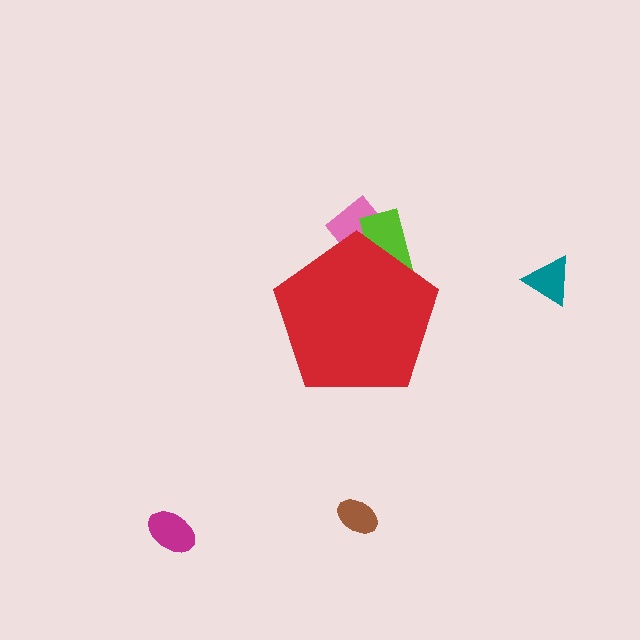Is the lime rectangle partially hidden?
Yes, the lime rectangle is partially hidden behind the red pentagon.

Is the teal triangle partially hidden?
No, the teal triangle is fully visible.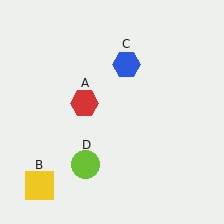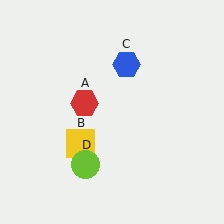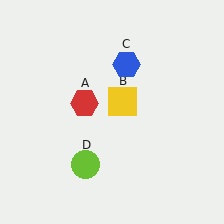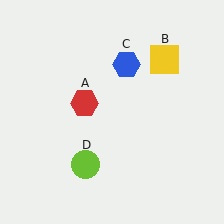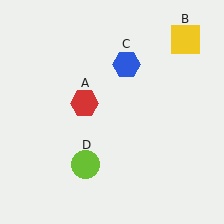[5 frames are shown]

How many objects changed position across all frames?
1 object changed position: yellow square (object B).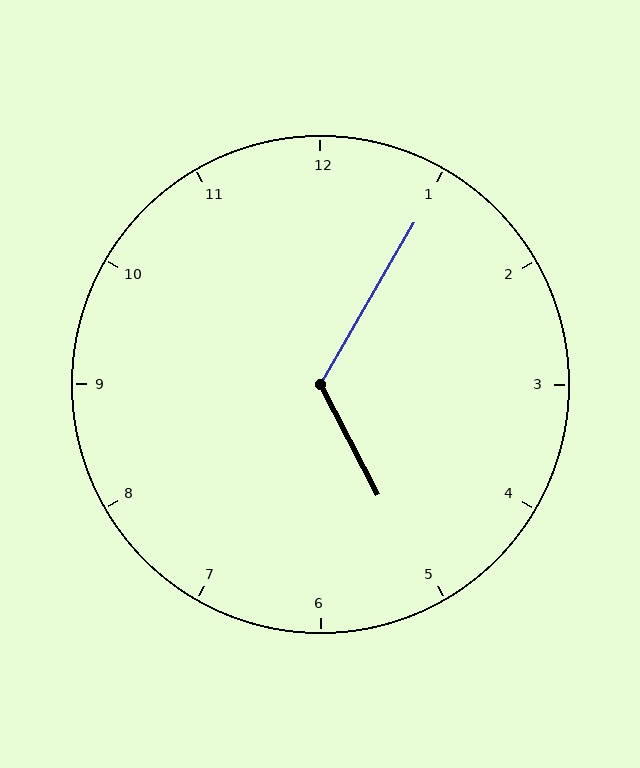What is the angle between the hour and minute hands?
Approximately 122 degrees.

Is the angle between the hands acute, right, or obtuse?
It is obtuse.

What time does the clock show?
5:05.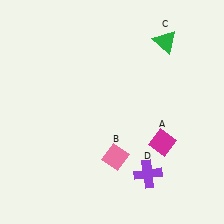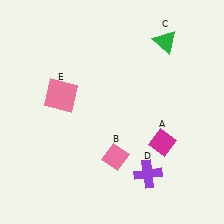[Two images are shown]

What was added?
A pink square (E) was added in Image 2.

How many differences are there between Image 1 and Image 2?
There is 1 difference between the two images.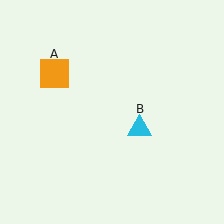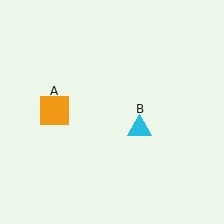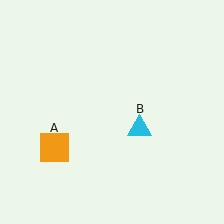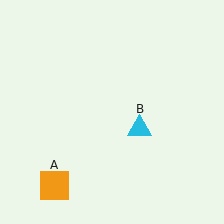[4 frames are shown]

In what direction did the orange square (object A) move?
The orange square (object A) moved down.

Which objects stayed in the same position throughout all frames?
Cyan triangle (object B) remained stationary.